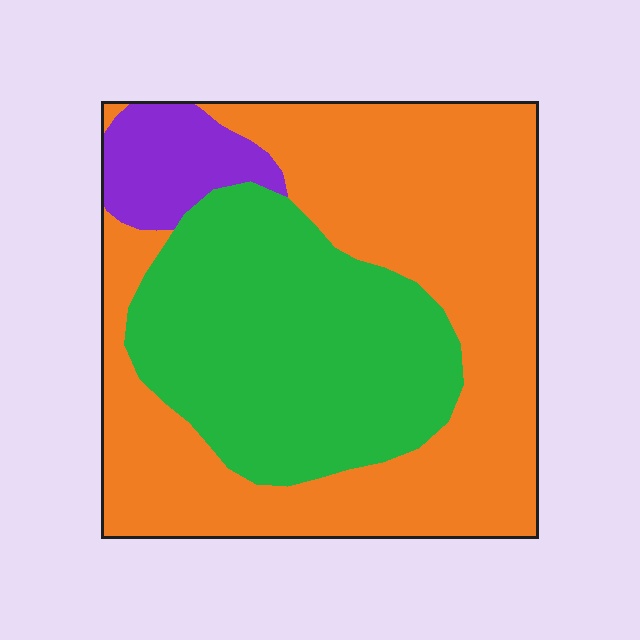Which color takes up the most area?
Orange, at roughly 55%.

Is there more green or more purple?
Green.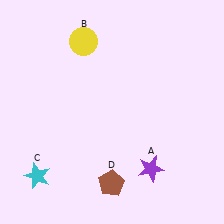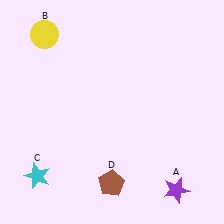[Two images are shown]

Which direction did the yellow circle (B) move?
The yellow circle (B) moved left.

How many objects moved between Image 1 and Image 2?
2 objects moved between the two images.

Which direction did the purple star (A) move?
The purple star (A) moved right.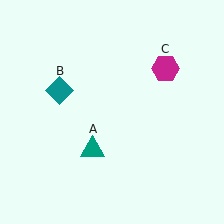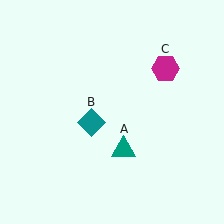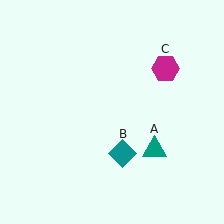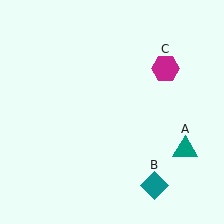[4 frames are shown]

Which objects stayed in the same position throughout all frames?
Magenta hexagon (object C) remained stationary.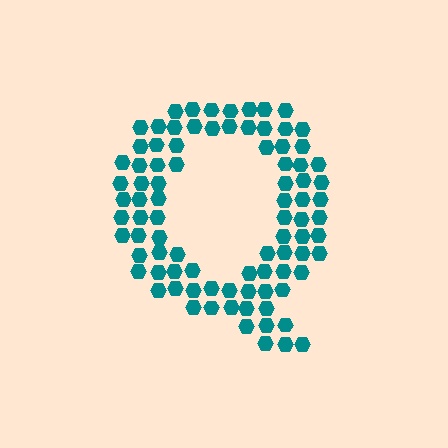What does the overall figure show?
The overall figure shows the letter Q.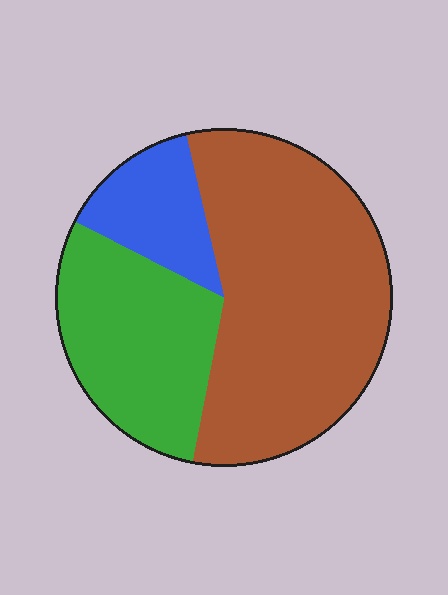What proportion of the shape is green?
Green covers 30% of the shape.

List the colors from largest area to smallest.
From largest to smallest: brown, green, blue.